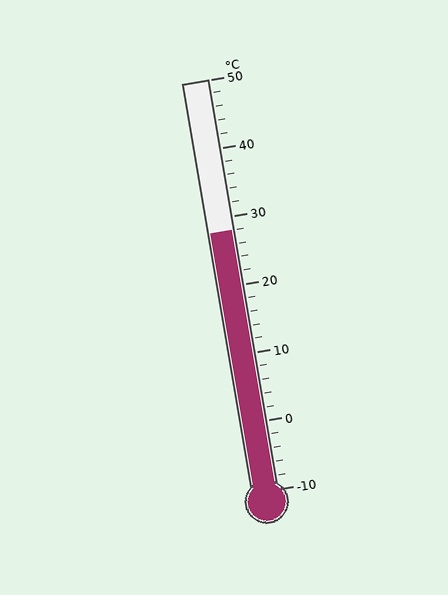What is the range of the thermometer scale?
The thermometer scale ranges from -10°C to 50°C.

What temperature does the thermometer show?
The thermometer shows approximately 28°C.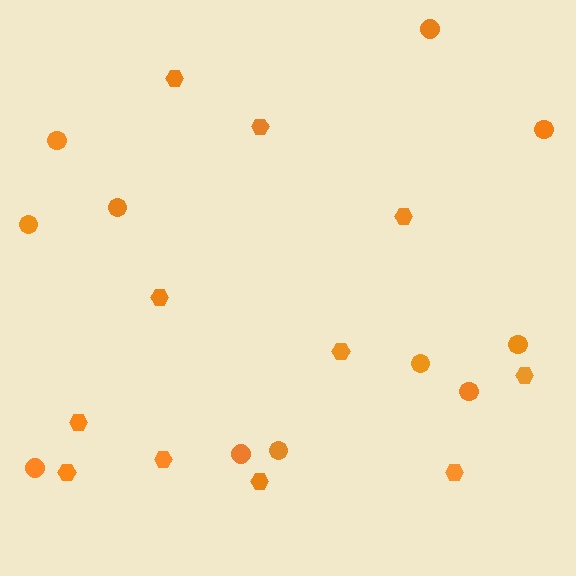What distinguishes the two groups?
There are 2 groups: one group of hexagons (11) and one group of circles (11).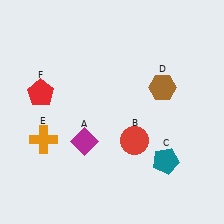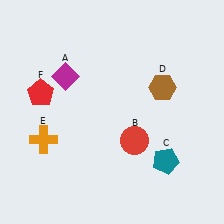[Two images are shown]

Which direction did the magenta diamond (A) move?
The magenta diamond (A) moved up.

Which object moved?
The magenta diamond (A) moved up.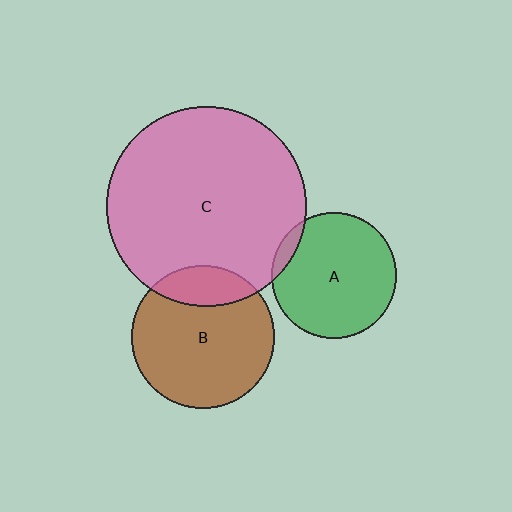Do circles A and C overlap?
Yes.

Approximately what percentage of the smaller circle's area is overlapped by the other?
Approximately 5%.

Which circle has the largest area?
Circle C (pink).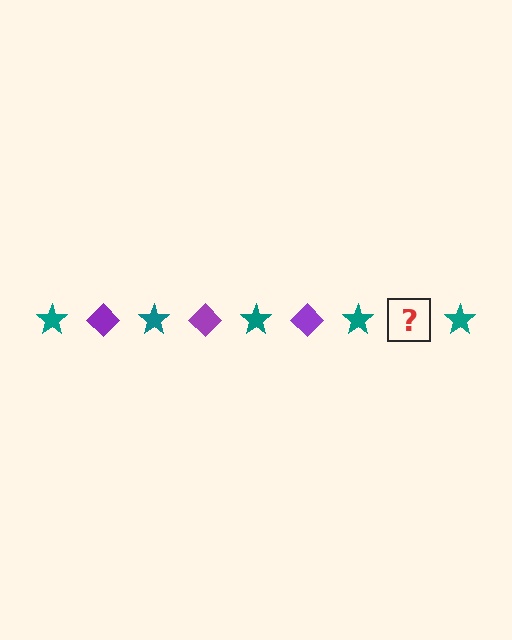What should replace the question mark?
The question mark should be replaced with a purple diamond.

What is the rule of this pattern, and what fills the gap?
The rule is that the pattern alternates between teal star and purple diamond. The gap should be filled with a purple diamond.